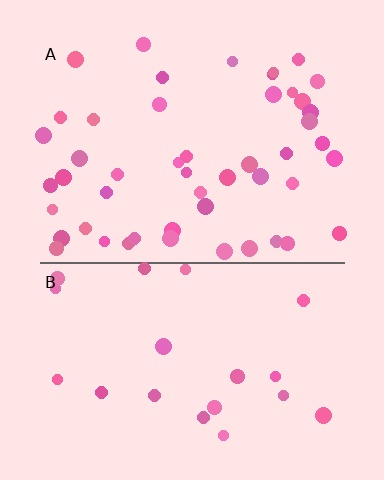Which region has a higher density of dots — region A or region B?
A (the top).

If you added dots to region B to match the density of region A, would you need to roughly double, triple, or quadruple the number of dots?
Approximately double.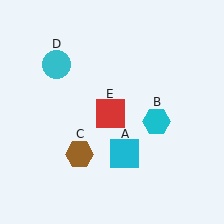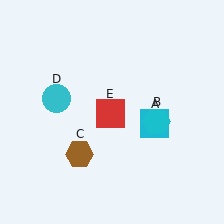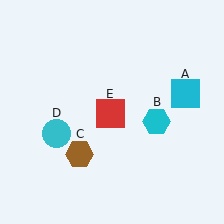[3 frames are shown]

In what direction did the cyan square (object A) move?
The cyan square (object A) moved up and to the right.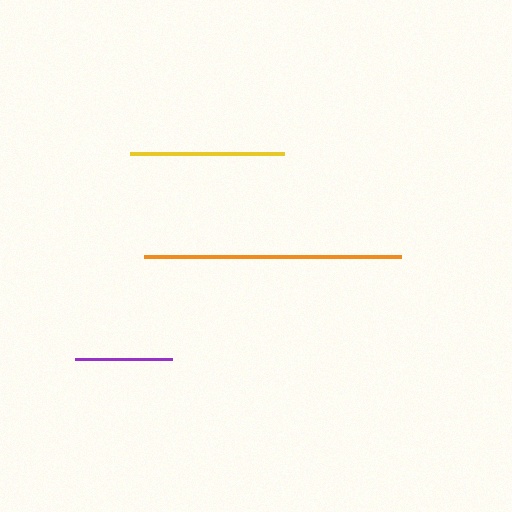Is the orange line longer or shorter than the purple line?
The orange line is longer than the purple line.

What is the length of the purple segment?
The purple segment is approximately 97 pixels long.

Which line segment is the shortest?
The purple line is the shortest at approximately 97 pixels.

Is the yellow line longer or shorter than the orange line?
The orange line is longer than the yellow line.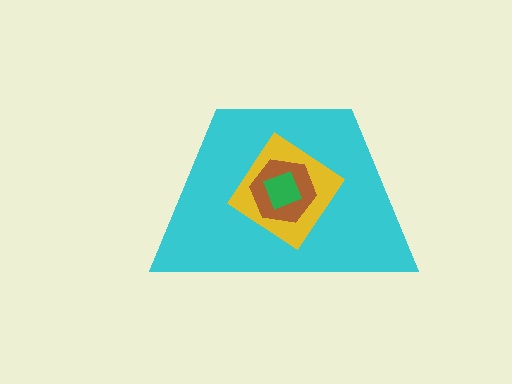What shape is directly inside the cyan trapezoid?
The yellow diamond.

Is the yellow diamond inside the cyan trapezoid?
Yes.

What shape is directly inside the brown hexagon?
The green diamond.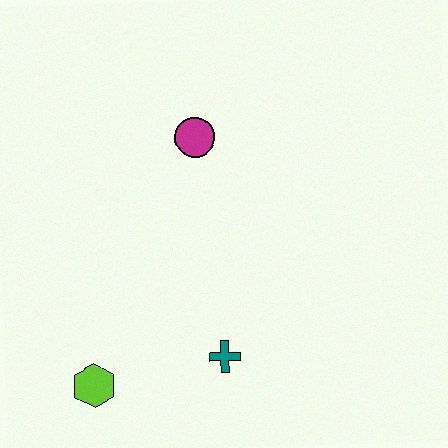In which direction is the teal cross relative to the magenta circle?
The teal cross is below the magenta circle.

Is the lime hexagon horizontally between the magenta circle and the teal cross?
No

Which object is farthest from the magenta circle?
The lime hexagon is farthest from the magenta circle.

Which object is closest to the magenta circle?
The teal cross is closest to the magenta circle.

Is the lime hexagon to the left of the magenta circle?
Yes